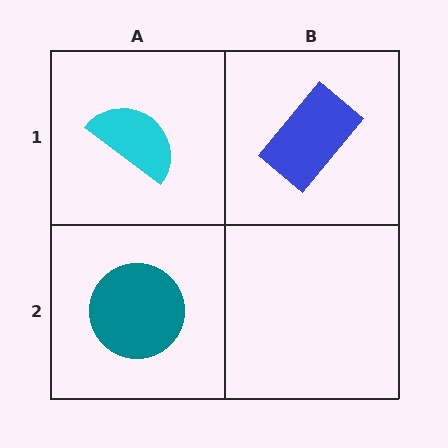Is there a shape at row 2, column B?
No, that cell is empty.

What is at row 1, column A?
A cyan semicircle.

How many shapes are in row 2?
1 shape.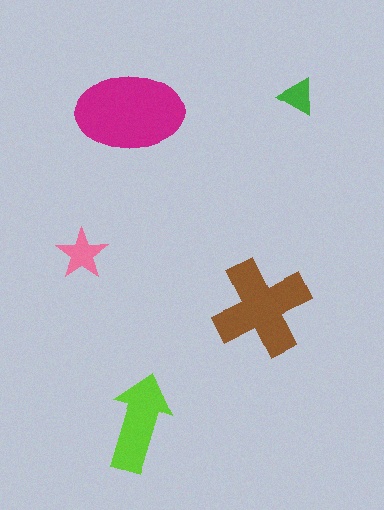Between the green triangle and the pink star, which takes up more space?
The pink star.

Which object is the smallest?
The green triangle.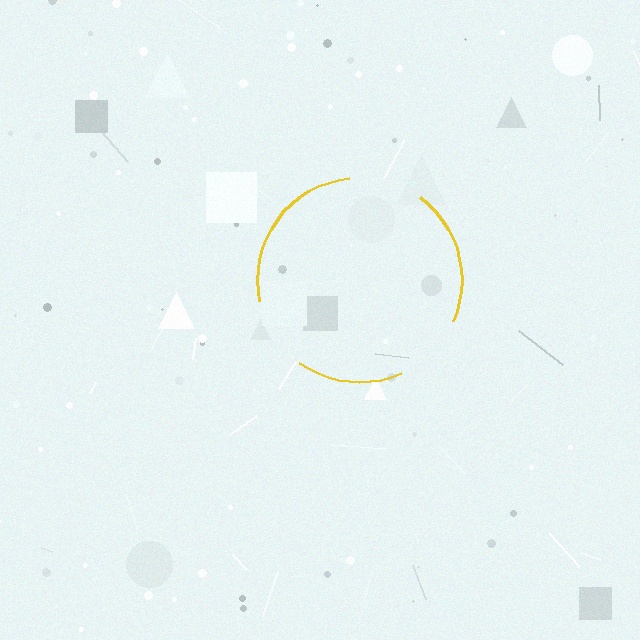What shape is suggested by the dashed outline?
The dashed outline suggests a circle.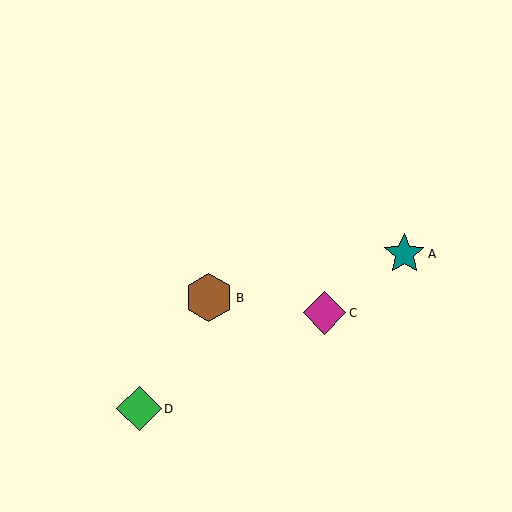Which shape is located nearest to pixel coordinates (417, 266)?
The teal star (labeled A) at (404, 254) is nearest to that location.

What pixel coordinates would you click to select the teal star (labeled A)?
Click at (404, 254) to select the teal star A.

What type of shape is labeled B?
Shape B is a brown hexagon.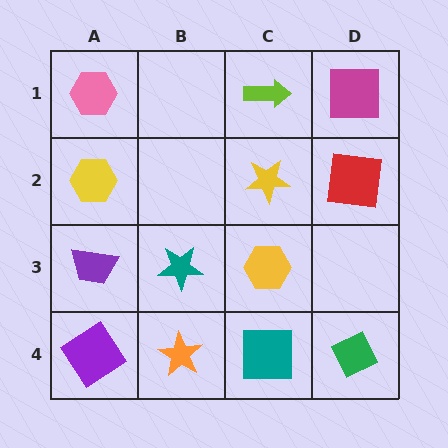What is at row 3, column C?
A yellow hexagon.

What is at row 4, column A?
A purple diamond.